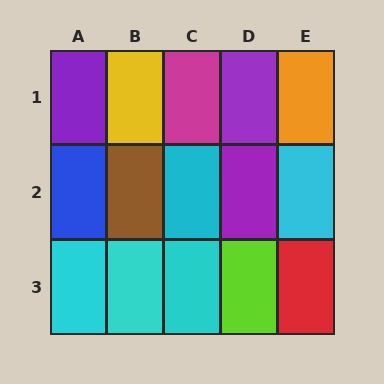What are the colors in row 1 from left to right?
Purple, yellow, magenta, purple, orange.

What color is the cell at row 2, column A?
Blue.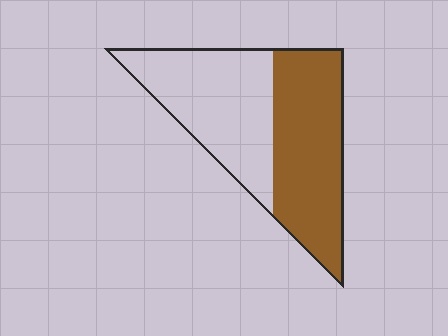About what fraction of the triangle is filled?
About one half (1/2).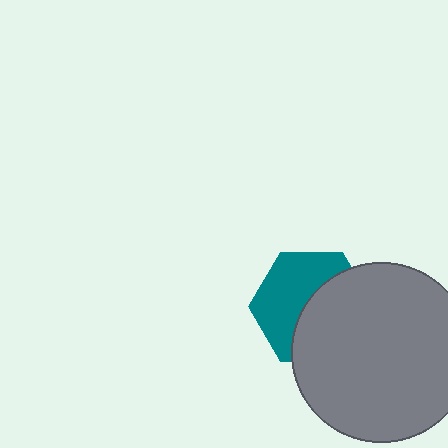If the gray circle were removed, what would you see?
You would see the complete teal hexagon.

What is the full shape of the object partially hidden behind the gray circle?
The partially hidden object is a teal hexagon.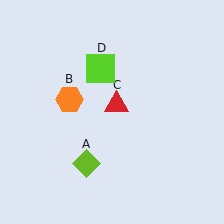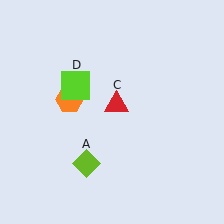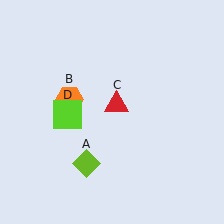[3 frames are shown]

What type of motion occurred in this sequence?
The lime square (object D) rotated counterclockwise around the center of the scene.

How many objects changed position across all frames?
1 object changed position: lime square (object D).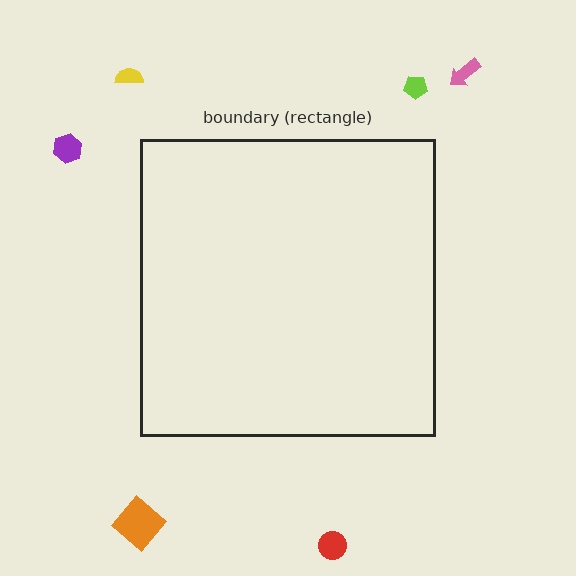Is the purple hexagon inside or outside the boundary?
Outside.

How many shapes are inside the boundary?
0 inside, 6 outside.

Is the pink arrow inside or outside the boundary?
Outside.